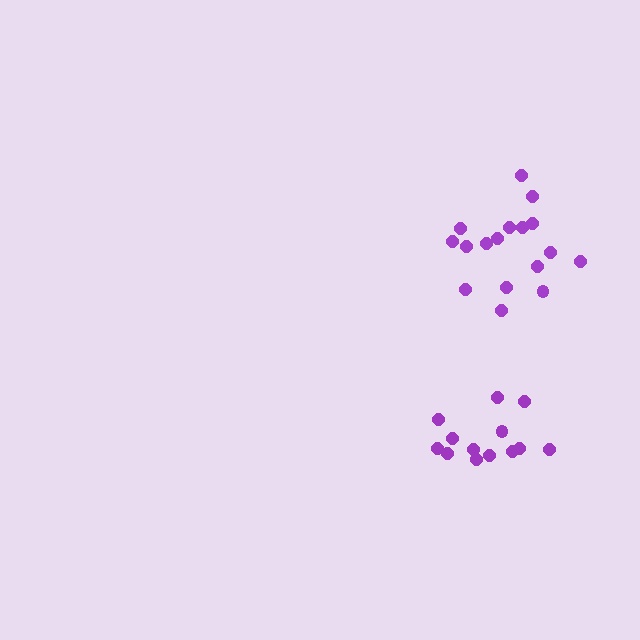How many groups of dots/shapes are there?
There are 2 groups.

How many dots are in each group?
Group 1: 17 dots, Group 2: 13 dots (30 total).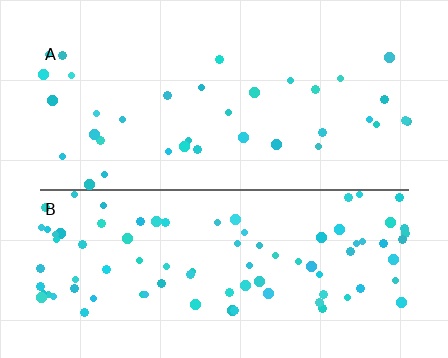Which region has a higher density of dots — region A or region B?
B (the bottom).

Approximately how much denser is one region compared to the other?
Approximately 2.4× — region B over region A.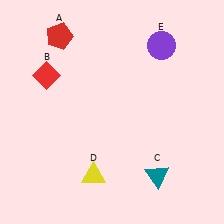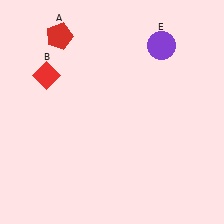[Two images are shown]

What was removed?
The teal triangle (C), the yellow triangle (D) were removed in Image 2.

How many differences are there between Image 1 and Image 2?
There are 2 differences between the two images.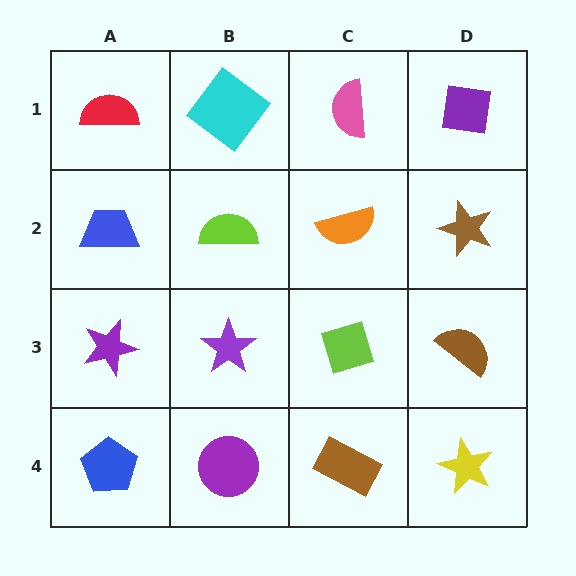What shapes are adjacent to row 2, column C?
A pink semicircle (row 1, column C), a lime diamond (row 3, column C), a lime semicircle (row 2, column B), a brown star (row 2, column D).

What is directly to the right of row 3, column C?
A brown semicircle.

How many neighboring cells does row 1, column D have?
2.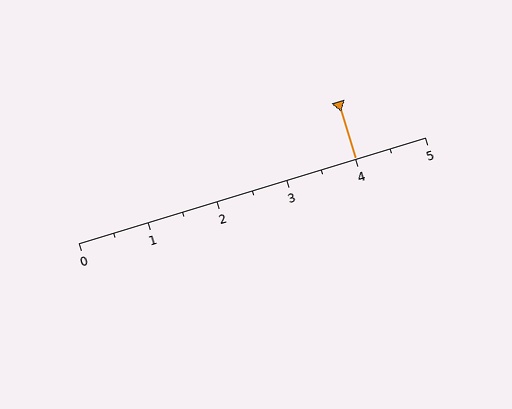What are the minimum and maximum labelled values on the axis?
The axis runs from 0 to 5.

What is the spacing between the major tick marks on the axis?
The major ticks are spaced 1 apart.